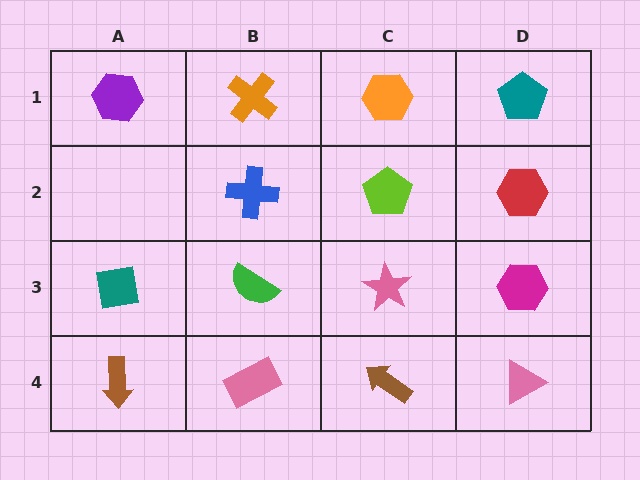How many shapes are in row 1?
4 shapes.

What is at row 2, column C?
A lime pentagon.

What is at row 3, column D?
A magenta hexagon.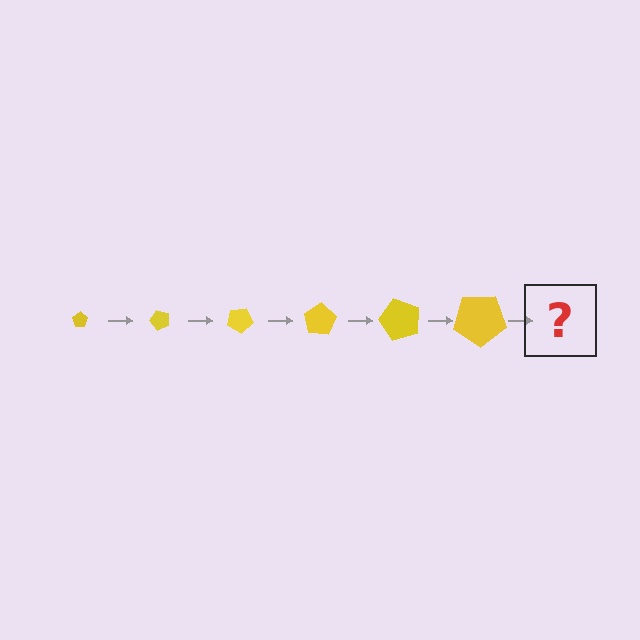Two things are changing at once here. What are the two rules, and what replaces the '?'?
The two rules are that the pentagon grows larger each step and it rotates 50 degrees each step. The '?' should be a pentagon, larger than the previous one and rotated 300 degrees from the start.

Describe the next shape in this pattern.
It should be a pentagon, larger than the previous one and rotated 300 degrees from the start.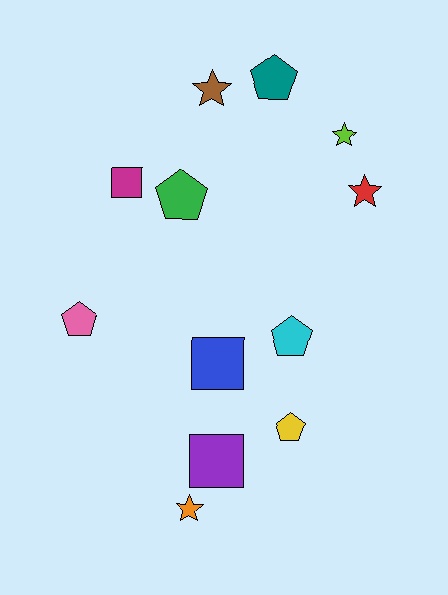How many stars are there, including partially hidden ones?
There are 4 stars.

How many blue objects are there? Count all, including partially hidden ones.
There is 1 blue object.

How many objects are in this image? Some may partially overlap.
There are 12 objects.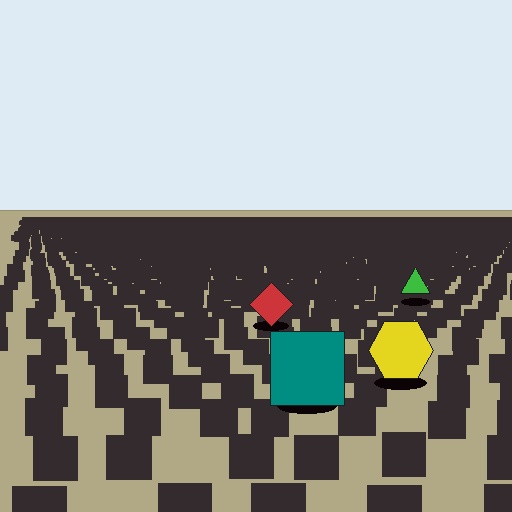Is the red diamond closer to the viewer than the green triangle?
Yes. The red diamond is closer — you can tell from the texture gradient: the ground texture is coarser near it.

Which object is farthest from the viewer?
The green triangle is farthest from the viewer. It appears smaller and the ground texture around it is denser.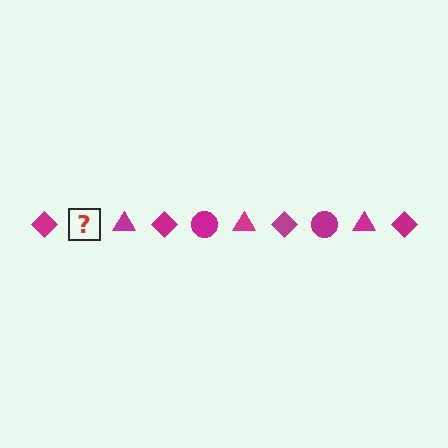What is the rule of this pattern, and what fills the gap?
The rule is that the pattern cycles through diamond, circle, triangle shapes in magenta. The gap should be filled with a magenta circle.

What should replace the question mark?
The question mark should be replaced with a magenta circle.